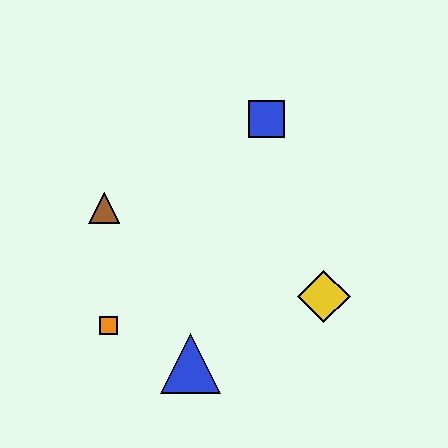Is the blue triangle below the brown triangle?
Yes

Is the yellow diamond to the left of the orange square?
No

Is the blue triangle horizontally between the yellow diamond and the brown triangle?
Yes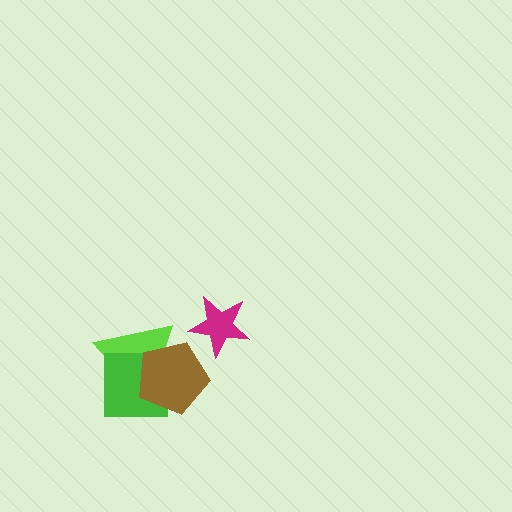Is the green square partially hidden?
Yes, it is partially covered by another shape.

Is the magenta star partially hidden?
No, no other shape covers it.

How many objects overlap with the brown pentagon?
2 objects overlap with the brown pentagon.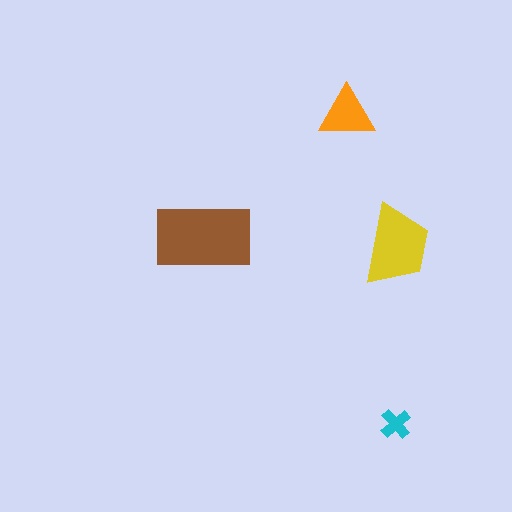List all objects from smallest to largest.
The cyan cross, the orange triangle, the yellow trapezoid, the brown rectangle.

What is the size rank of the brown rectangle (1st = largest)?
1st.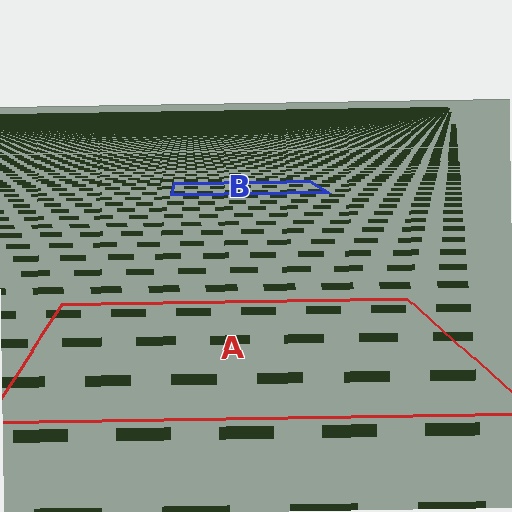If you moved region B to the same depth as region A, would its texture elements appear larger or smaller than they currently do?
They would appear larger. At a closer depth, the same texture elements are projected at a bigger on-screen size.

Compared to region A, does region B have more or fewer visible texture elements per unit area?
Region B has more texture elements per unit area — they are packed more densely because it is farther away.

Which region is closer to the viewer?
Region A is closer. The texture elements there are larger and more spread out.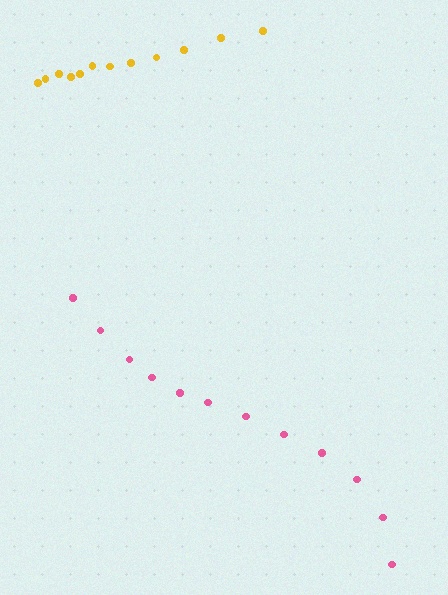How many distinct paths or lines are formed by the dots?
There are 2 distinct paths.